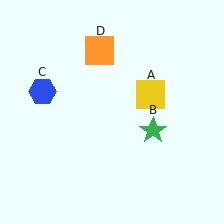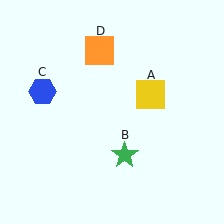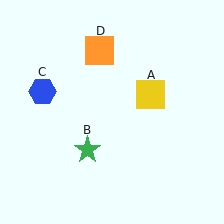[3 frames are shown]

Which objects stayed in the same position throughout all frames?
Yellow square (object A) and blue hexagon (object C) and orange square (object D) remained stationary.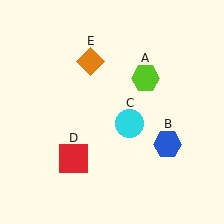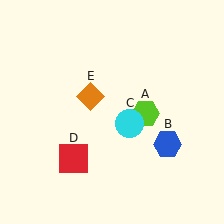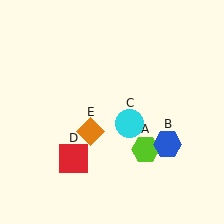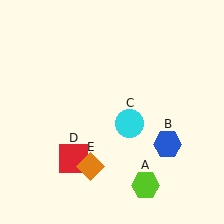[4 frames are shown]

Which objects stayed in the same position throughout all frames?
Blue hexagon (object B) and cyan circle (object C) and red square (object D) remained stationary.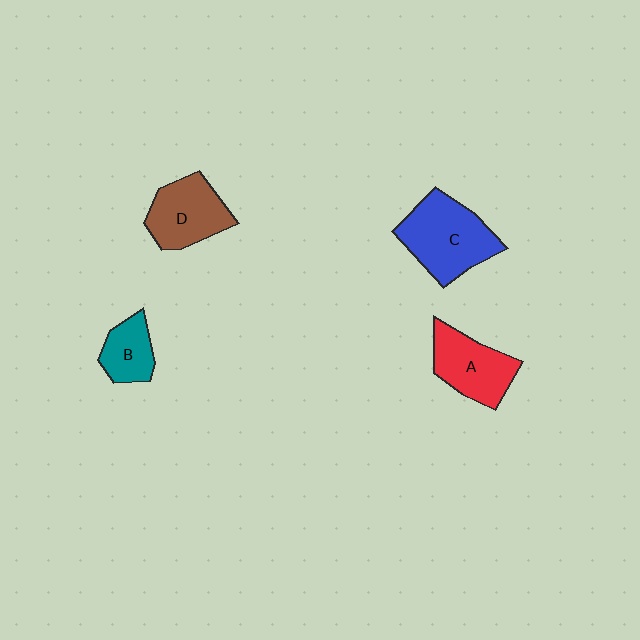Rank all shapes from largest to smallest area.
From largest to smallest: C (blue), D (brown), A (red), B (teal).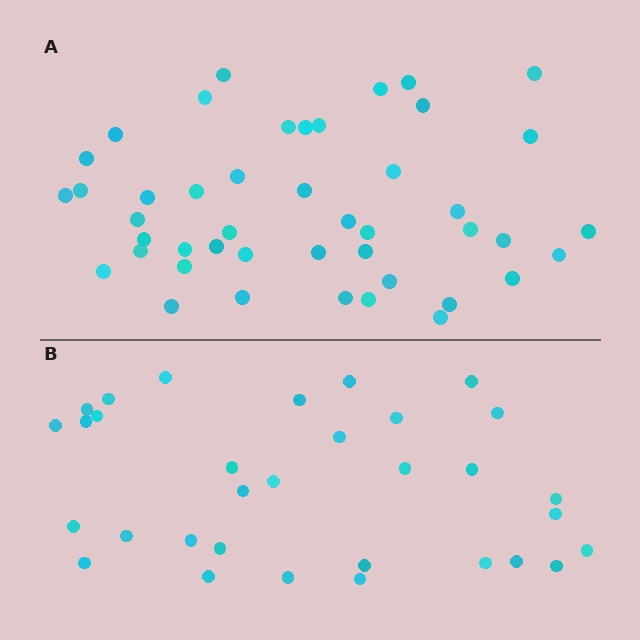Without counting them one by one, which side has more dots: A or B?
Region A (the top region) has more dots.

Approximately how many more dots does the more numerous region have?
Region A has approximately 15 more dots than region B.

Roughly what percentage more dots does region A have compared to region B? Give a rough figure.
About 40% more.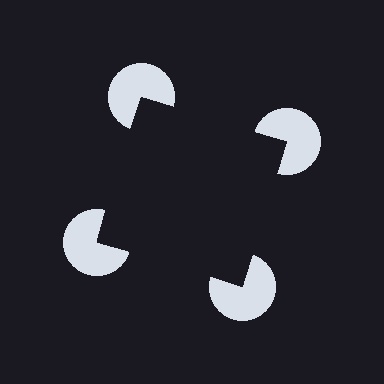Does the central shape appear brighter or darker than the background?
It typically appears slightly darker than the background, even though no actual brightness change is drawn.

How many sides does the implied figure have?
4 sides.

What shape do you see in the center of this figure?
An illusory square — its edges are inferred from the aligned wedge cuts in the pac-man discs, not physically drawn.